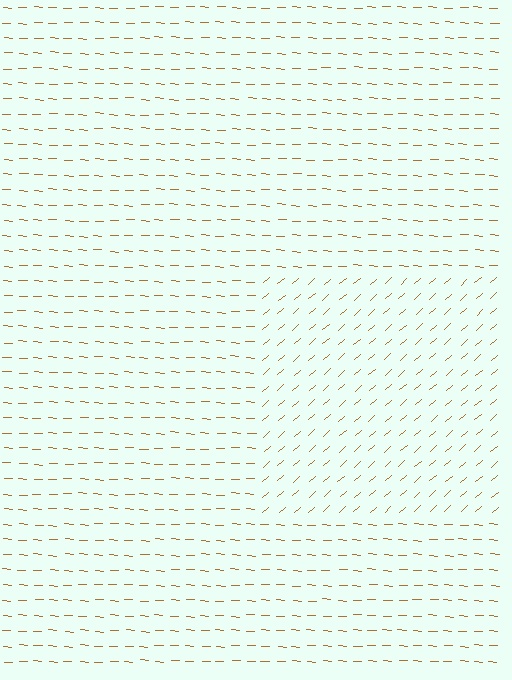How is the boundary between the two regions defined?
The boundary is defined purely by a change in line orientation (approximately 45 degrees difference). All lines are the same color and thickness.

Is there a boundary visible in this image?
Yes, there is a texture boundary formed by a change in line orientation.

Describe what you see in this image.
The image is filled with small brown line segments. A rectangle region in the image has lines oriented differently from the surrounding lines, creating a visible texture boundary.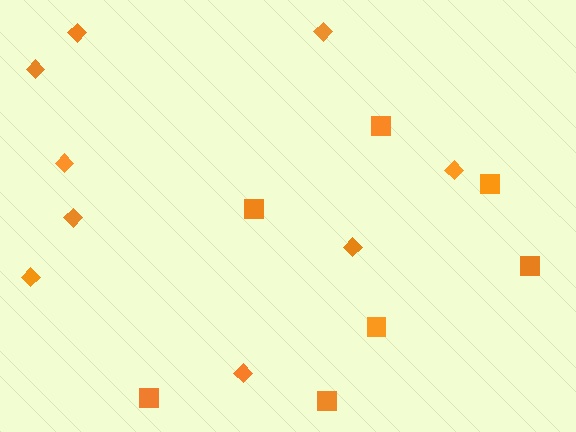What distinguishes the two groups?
There are 2 groups: one group of diamonds (9) and one group of squares (7).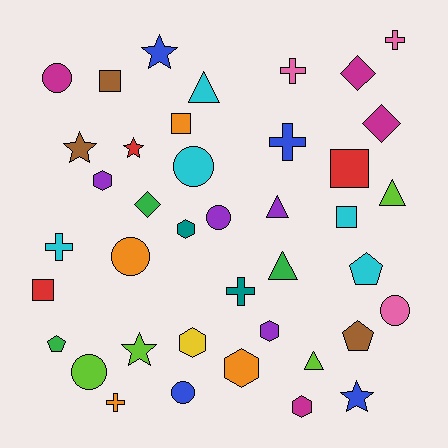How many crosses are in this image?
There are 6 crosses.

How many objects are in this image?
There are 40 objects.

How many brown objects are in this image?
There are 3 brown objects.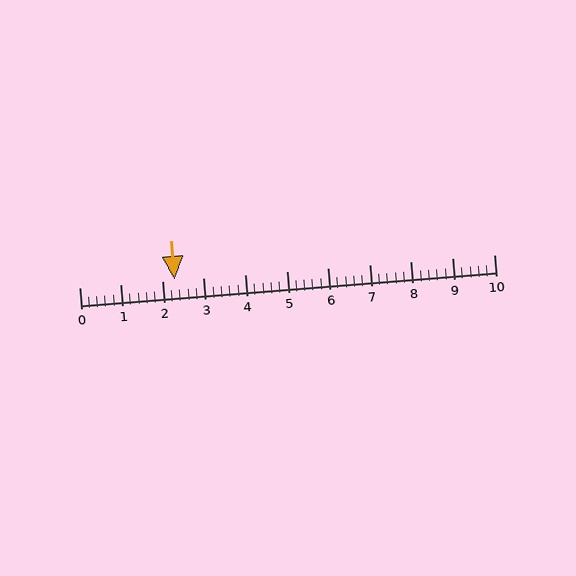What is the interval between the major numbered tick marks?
The major tick marks are spaced 1 units apart.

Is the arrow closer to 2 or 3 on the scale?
The arrow is closer to 2.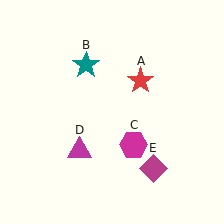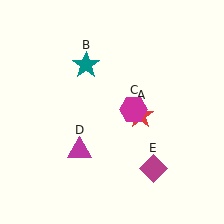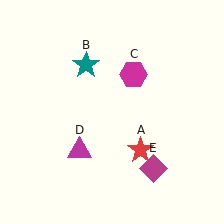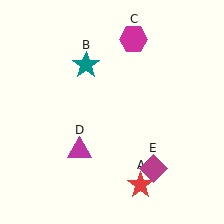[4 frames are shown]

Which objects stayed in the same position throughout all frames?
Teal star (object B) and magenta triangle (object D) and magenta diamond (object E) remained stationary.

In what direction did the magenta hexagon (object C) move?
The magenta hexagon (object C) moved up.